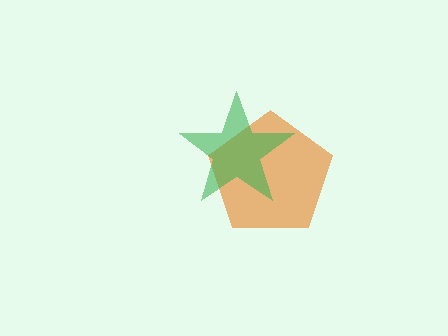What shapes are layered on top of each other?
The layered shapes are: an orange pentagon, a green star.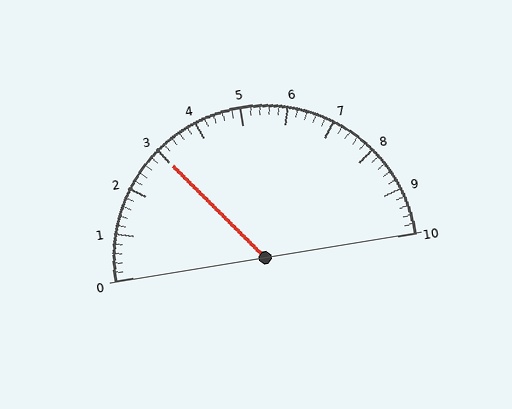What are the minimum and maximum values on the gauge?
The gauge ranges from 0 to 10.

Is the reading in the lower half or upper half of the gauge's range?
The reading is in the lower half of the range (0 to 10).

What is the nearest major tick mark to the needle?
The nearest major tick mark is 3.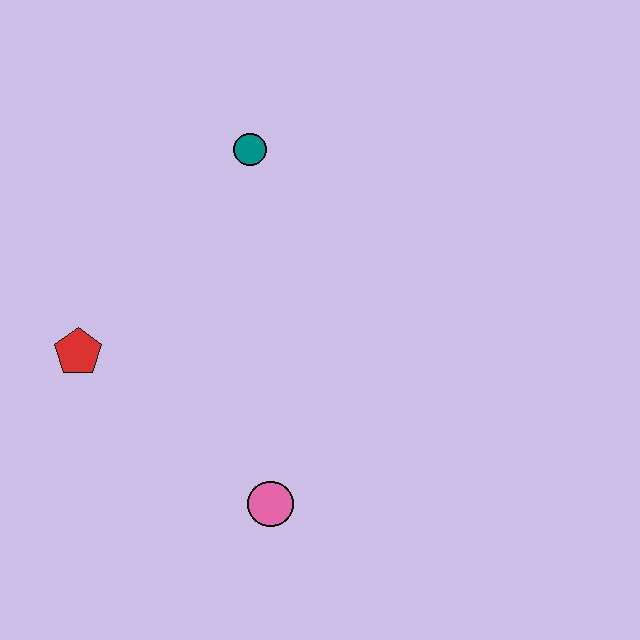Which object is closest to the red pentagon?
The pink circle is closest to the red pentagon.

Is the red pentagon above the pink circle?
Yes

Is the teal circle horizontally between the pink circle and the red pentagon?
Yes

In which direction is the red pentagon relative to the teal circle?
The red pentagon is below the teal circle.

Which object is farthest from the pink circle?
The teal circle is farthest from the pink circle.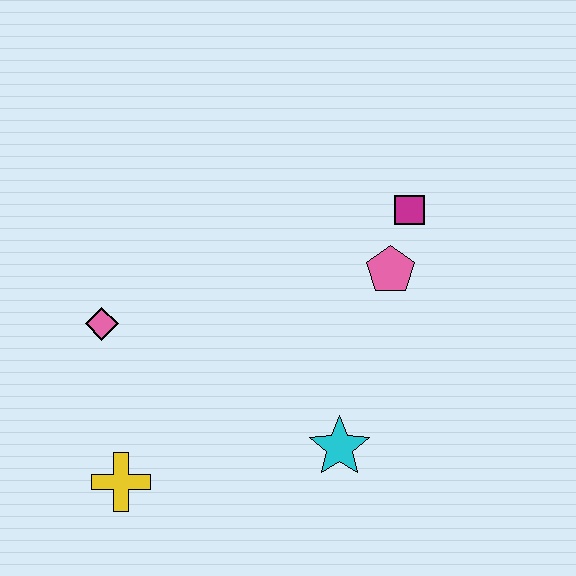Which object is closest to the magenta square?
The pink pentagon is closest to the magenta square.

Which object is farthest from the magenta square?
The yellow cross is farthest from the magenta square.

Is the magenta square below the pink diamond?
No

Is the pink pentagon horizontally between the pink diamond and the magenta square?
Yes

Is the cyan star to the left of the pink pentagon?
Yes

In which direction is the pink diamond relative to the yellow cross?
The pink diamond is above the yellow cross.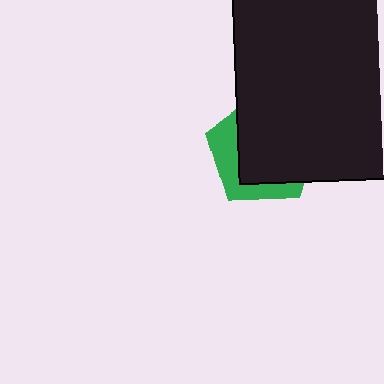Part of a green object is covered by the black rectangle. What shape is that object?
It is a pentagon.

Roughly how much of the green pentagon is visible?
A small part of it is visible (roughly 32%).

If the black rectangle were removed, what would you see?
You would see the complete green pentagon.